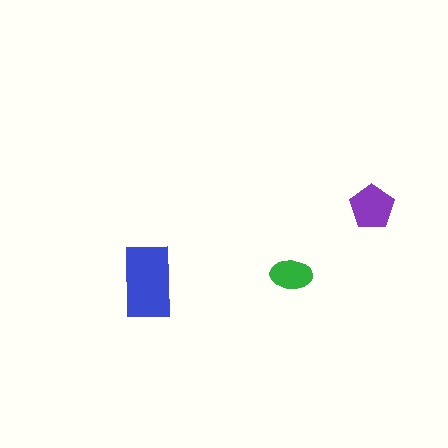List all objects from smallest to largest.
The green ellipse, the purple pentagon, the blue rectangle.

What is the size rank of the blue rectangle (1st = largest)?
1st.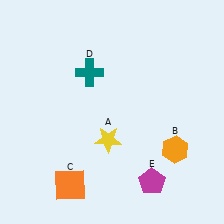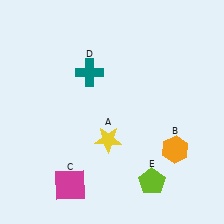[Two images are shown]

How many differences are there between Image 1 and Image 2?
There are 2 differences between the two images.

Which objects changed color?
C changed from orange to magenta. E changed from magenta to lime.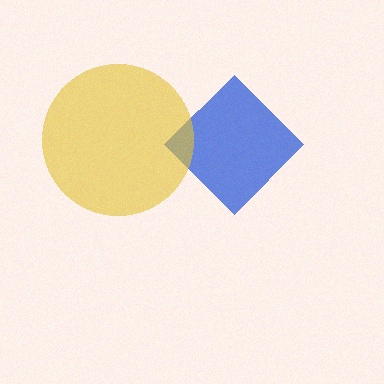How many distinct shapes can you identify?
There are 2 distinct shapes: a blue diamond, a yellow circle.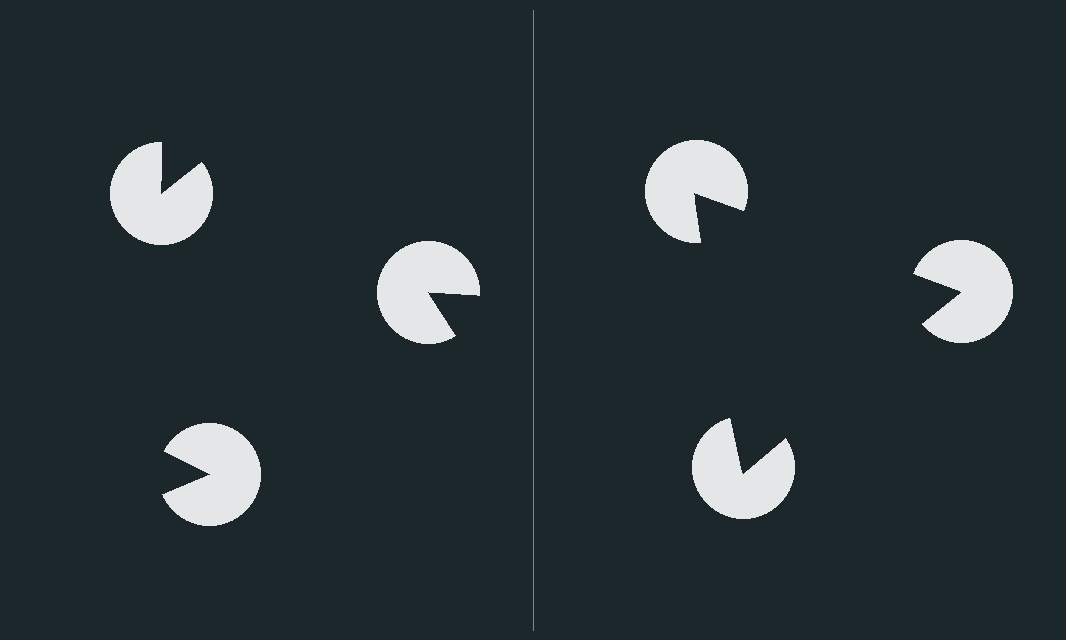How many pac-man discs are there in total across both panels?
6 — 3 on each side.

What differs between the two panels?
The pac-man discs are positioned identically on both sides; only the wedge orientations differ. On the right they align to a triangle; on the left they are misaligned.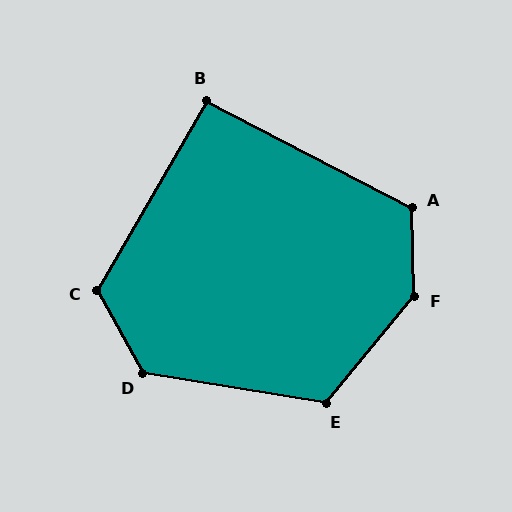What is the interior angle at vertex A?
Approximately 119 degrees (obtuse).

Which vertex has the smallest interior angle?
B, at approximately 93 degrees.